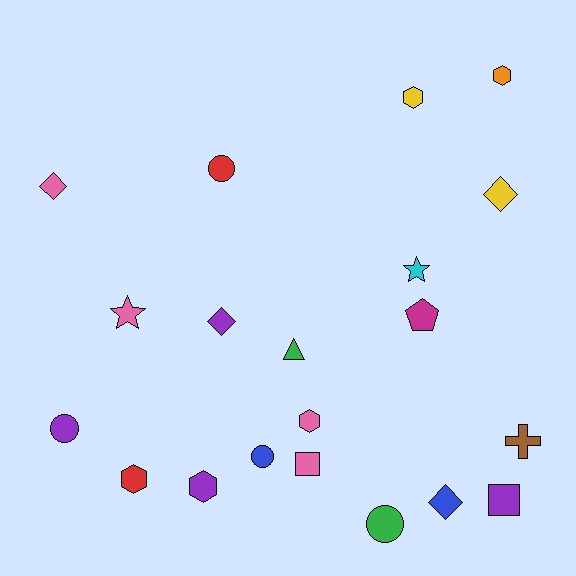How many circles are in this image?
There are 4 circles.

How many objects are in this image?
There are 20 objects.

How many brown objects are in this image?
There is 1 brown object.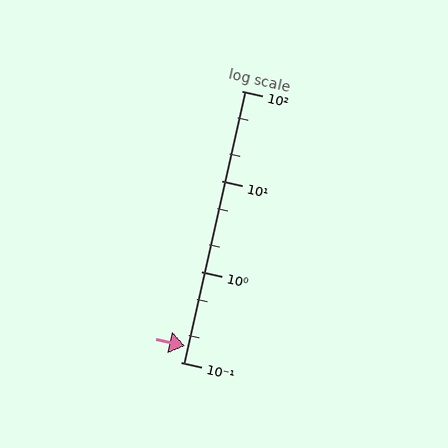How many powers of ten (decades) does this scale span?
The scale spans 3 decades, from 0.1 to 100.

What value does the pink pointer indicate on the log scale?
The pointer indicates approximately 0.15.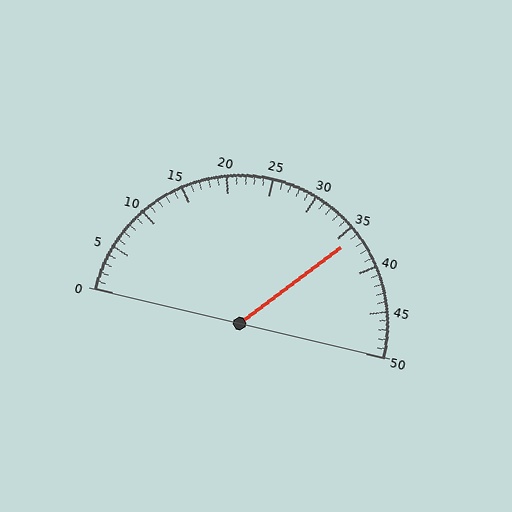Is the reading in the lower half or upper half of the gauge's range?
The reading is in the upper half of the range (0 to 50).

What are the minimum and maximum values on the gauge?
The gauge ranges from 0 to 50.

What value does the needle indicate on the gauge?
The needle indicates approximately 36.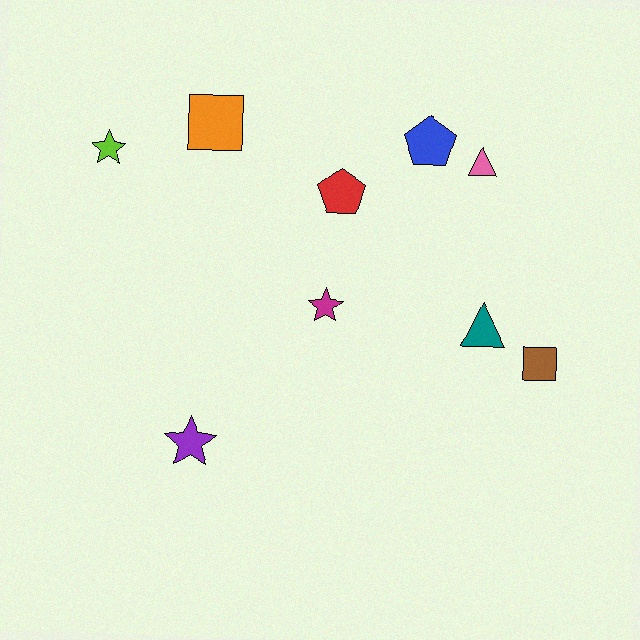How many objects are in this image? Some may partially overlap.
There are 9 objects.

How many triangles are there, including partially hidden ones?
There are 2 triangles.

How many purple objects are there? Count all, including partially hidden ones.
There is 1 purple object.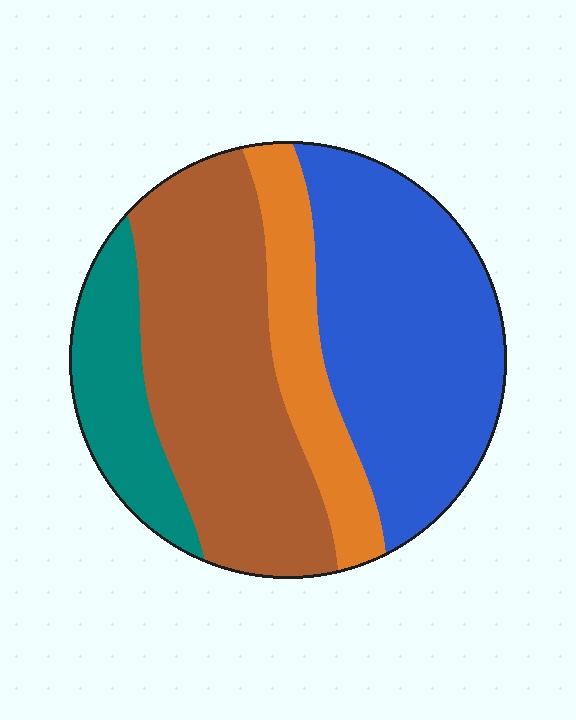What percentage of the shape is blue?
Blue takes up between a quarter and a half of the shape.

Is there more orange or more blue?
Blue.